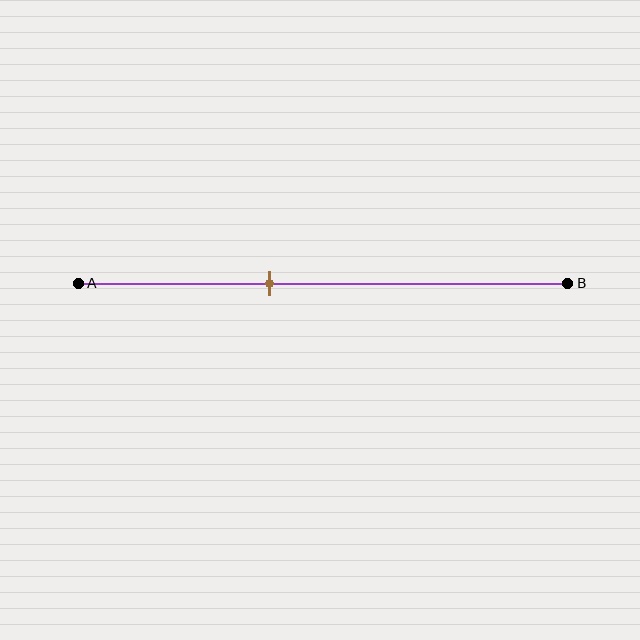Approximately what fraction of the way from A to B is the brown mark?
The brown mark is approximately 40% of the way from A to B.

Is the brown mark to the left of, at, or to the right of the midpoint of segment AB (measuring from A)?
The brown mark is to the left of the midpoint of segment AB.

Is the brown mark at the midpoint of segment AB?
No, the mark is at about 40% from A, not at the 50% midpoint.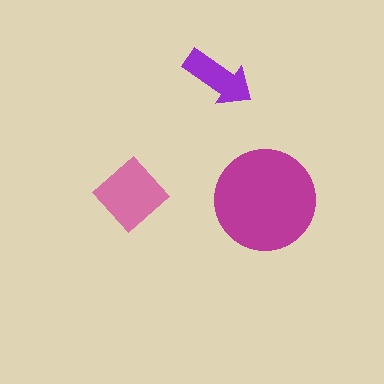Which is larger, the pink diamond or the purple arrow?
The pink diamond.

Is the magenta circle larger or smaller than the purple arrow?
Larger.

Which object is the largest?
The magenta circle.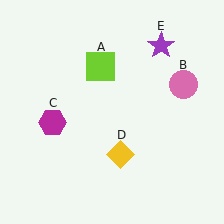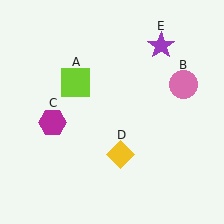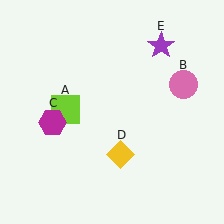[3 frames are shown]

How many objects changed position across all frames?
1 object changed position: lime square (object A).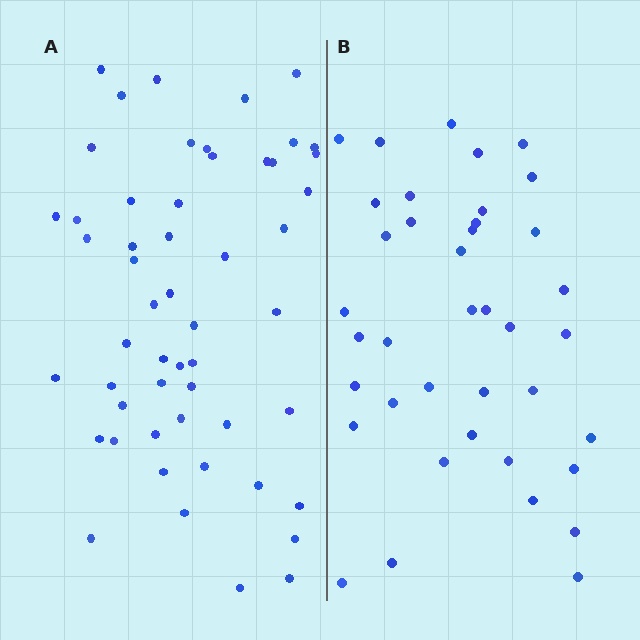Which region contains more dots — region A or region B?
Region A (the left region) has more dots.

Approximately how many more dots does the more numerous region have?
Region A has approximately 15 more dots than region B.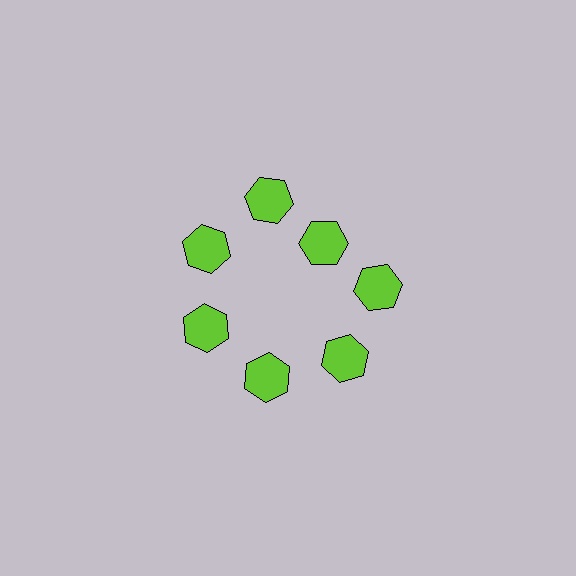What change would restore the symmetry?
The symmetry would be restored by moving it outward, back onto the ring so that all 7 hexagons sit at equal angles and equal distance from the center.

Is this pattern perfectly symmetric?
No. The 7 lime hexagons are arranged in a ring, but one element near the 1 o'clock position is pulled inward toward the center, breaking the 7-fold rotational symmetry.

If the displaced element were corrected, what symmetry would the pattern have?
It would have 7-fold rotational symmetry — the pattern would map onto itself every 51 degrees.